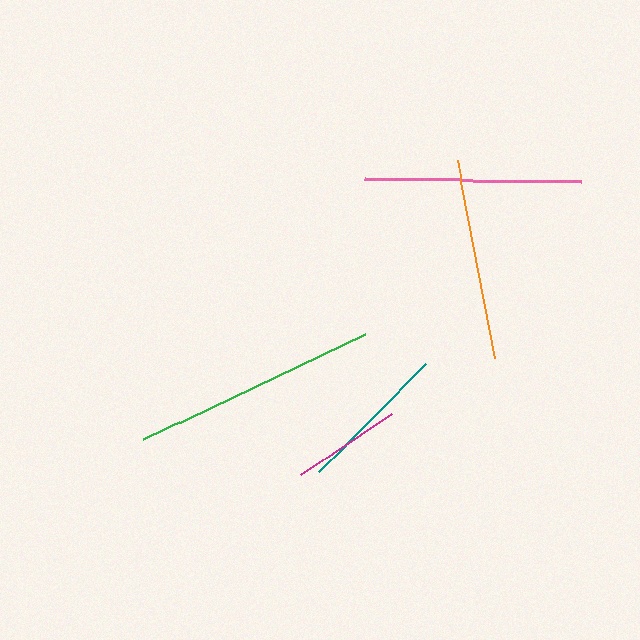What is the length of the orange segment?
The orange segment is approximately 200 pixels long.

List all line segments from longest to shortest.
From longest to shortest: green, pink, orange, teal, magenta.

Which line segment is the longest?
The green line is the longest at approximately 246 pixels.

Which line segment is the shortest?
The magenta line is the shortest at approximately 109 pixels.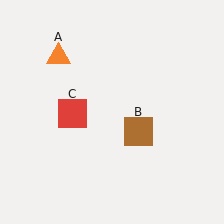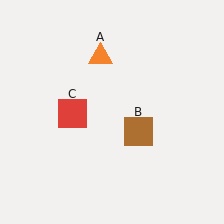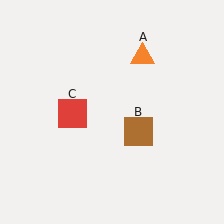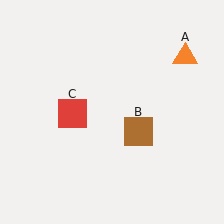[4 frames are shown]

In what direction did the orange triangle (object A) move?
The orange triangle (object A) moved right.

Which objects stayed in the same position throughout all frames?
Brown square (object B) and red square (object C) remained stationary.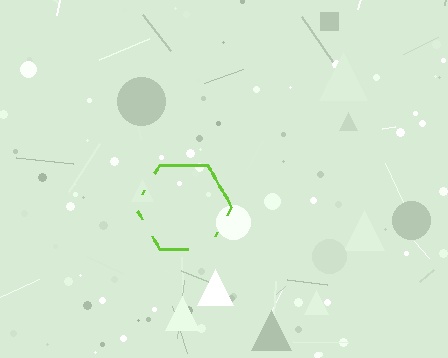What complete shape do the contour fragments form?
The contour fragments form a hexagon.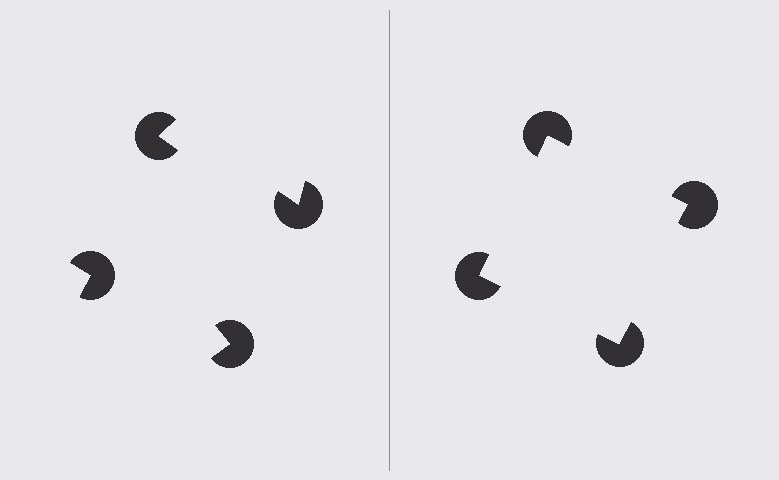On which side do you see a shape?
An illusory square appears on the right side. On the left side the wedge cuts are rotated, so no coherent shape forms.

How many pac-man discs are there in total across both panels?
8 — 4 on each side.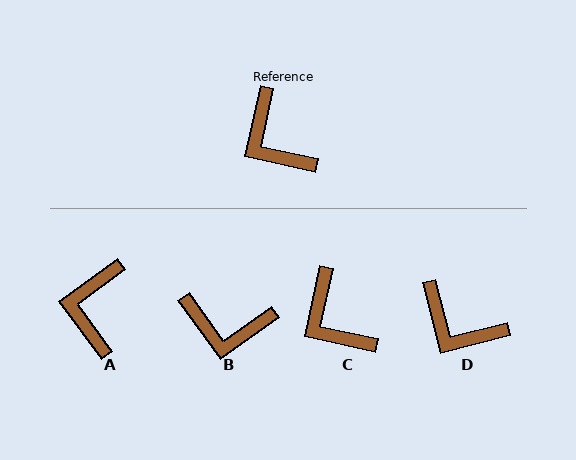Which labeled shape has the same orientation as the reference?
C.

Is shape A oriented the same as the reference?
No, it is off by about 41 degrees.